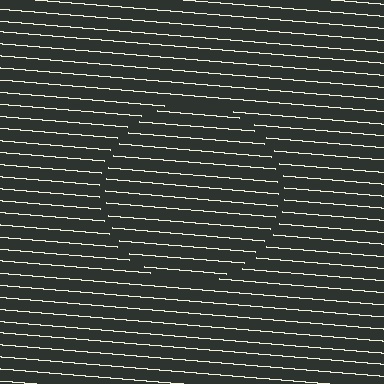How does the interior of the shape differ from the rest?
The interior of the shape contains the same grating, shifted by half a period — the contour is defined by the phase discontinuity where line-ends from the inner and outer gratings abut.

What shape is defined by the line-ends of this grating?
An illusory circle. The interior of the shape contains the same grating, shifted by half a period — the contour is defined by the phase discontinuity where line-ends from the inner and outer gratings abut.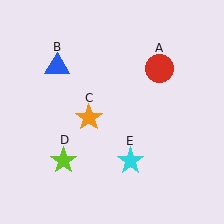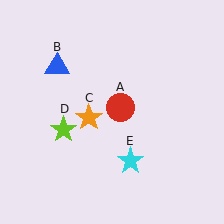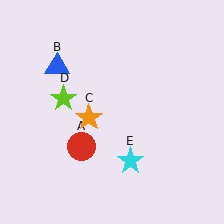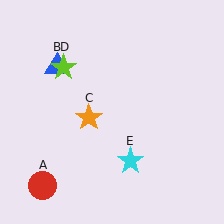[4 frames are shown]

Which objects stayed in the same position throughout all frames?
Blue triangle (object B) and orange star (object C) and cyan star (object E) remained stationary.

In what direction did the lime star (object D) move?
The lime star (object D) moved up.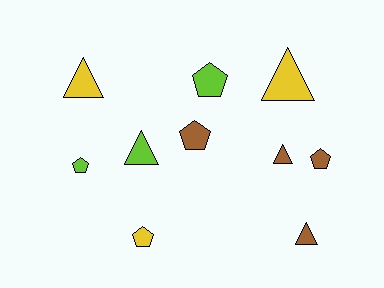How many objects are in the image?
There are 10 objects.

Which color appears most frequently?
Brown, with 4 objects.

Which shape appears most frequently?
Pentagon, with 5 objects.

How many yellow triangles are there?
There are 2 yellow triangles.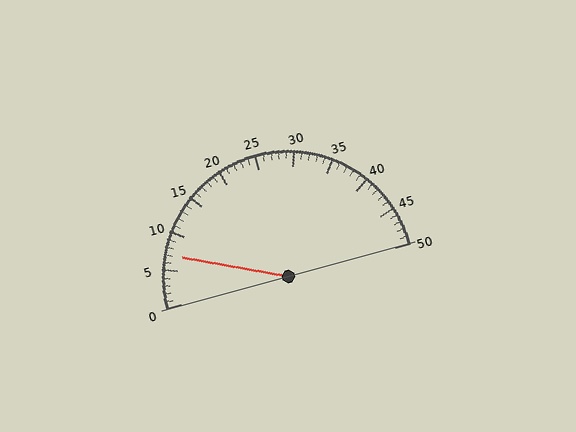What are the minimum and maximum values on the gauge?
The gauge ranges from 0 to 50.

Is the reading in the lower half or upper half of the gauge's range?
The reading is in the lower half of the range (0 to 50).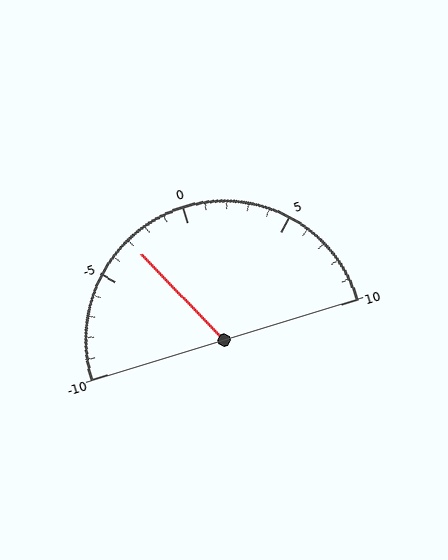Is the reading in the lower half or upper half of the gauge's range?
The reading is in the lower half of the range (-10 to 10).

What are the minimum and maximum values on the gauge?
The gauge ranges from -10 to 10.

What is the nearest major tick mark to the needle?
The nearest major tick mark is -5.